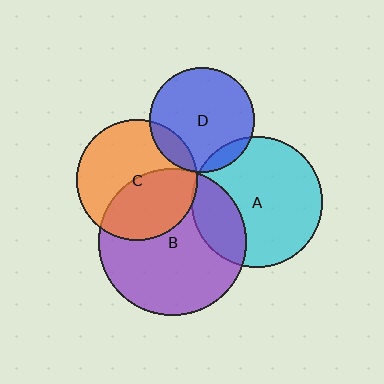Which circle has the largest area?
Circle B (purple).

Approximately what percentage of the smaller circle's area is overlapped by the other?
Approximately 5%.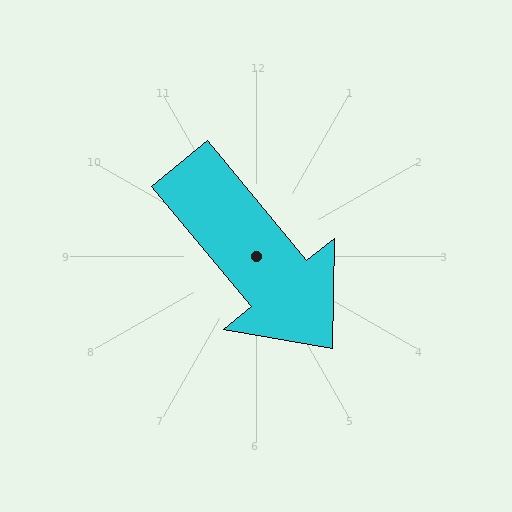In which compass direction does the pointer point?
Southeast.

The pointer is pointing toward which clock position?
Roughly 5 o'clock.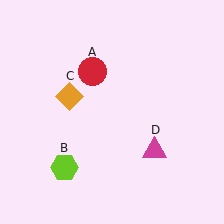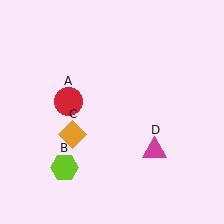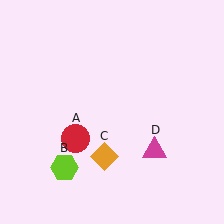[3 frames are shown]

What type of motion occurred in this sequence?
The red circle (object A), orange diamond (object C) rotated counterclockwise around the center of the scene.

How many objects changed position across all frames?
2 objects changed position: red circle (object A), orange diamond (object C).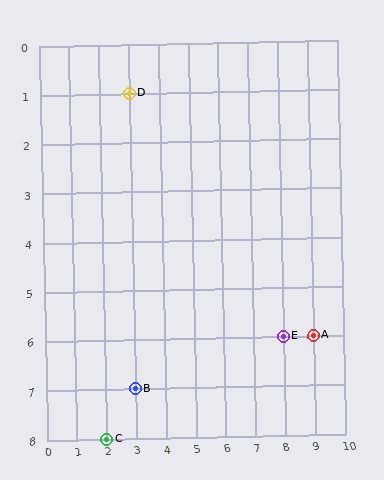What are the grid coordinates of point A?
Point A is at grid coordinates (9, 6).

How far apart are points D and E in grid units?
Points D and E are 5 columns and 5 rows apart (about 7.1 grid units diagonally).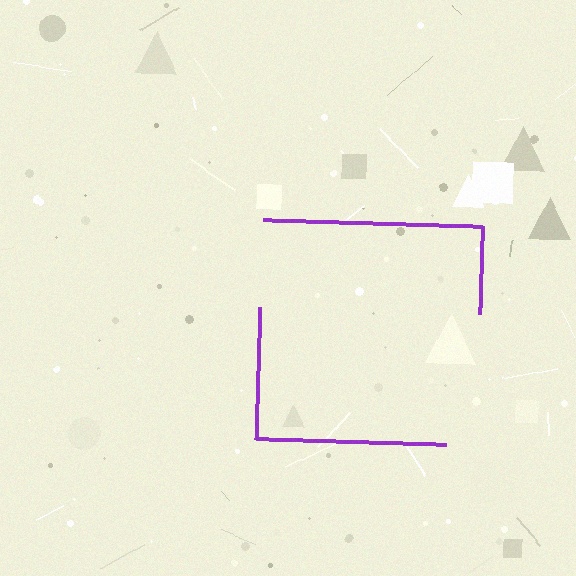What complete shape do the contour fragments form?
The contour fragments form a square.